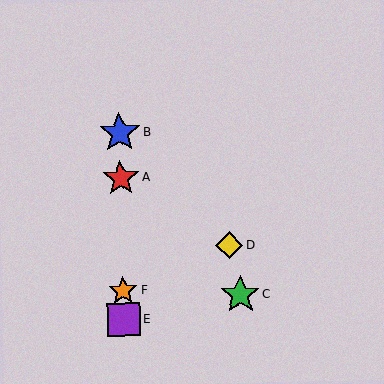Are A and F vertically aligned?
Yes, both are at x≈121.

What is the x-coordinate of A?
Object A is at x≈121.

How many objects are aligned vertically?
4 objects (A, B, E, F) are aligned vertically.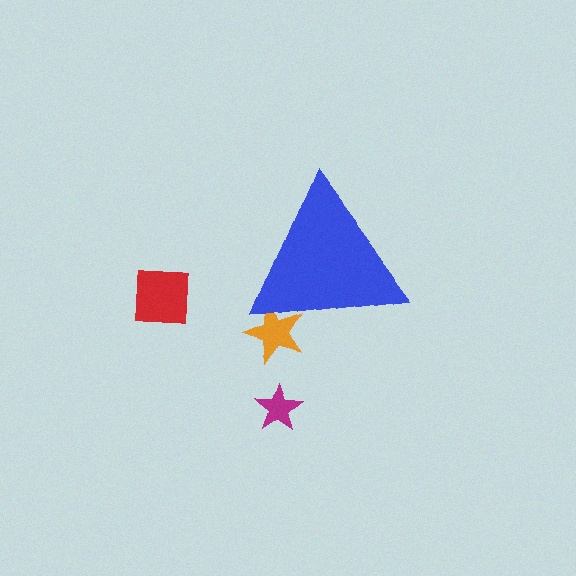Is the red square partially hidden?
No, the red square is fully visible.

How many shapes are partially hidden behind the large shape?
1 shape is partially hidden.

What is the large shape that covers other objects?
A blue triangle.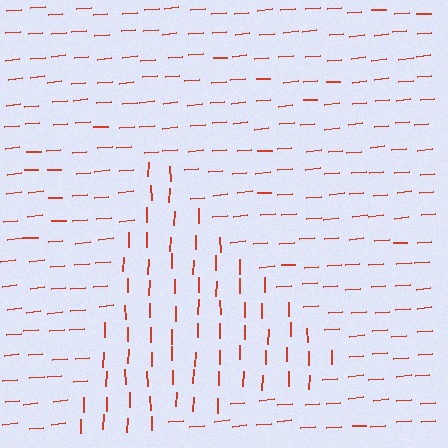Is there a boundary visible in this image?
Yes, there is a texture boundary formed by a change in line orientation.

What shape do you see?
I see a triangle.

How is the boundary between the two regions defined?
The boundary is defined purely by a change in line orientation (approximately 84 degrees difference). All lines are the same color and thickness.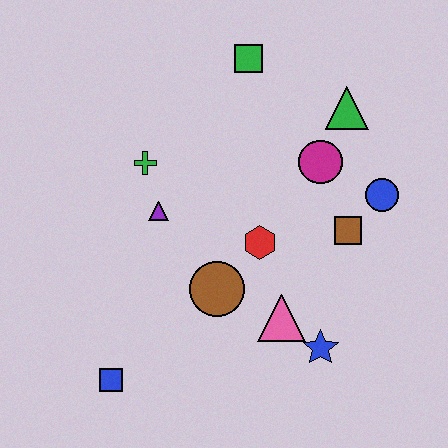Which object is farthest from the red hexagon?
The blue square is farthest from the red hexagon.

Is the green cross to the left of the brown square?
Yes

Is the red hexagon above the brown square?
No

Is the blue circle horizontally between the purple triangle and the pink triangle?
No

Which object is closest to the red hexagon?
The brown circle is closest to the red hexagon.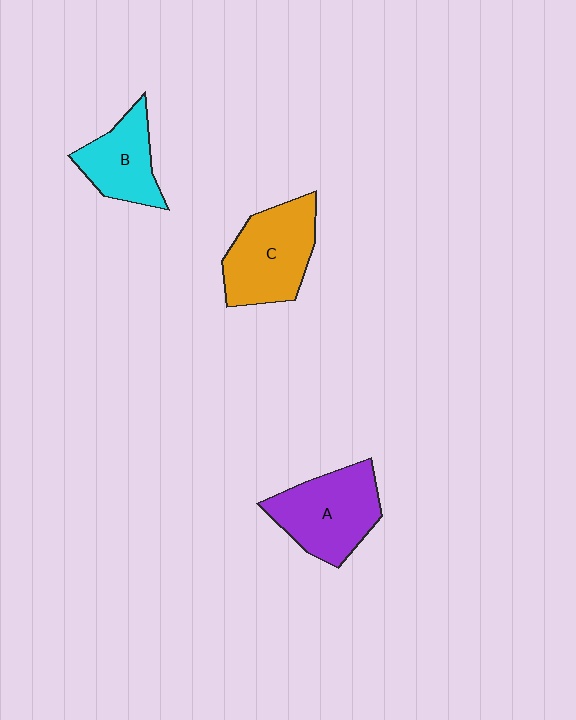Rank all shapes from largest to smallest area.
From largest to smallest: C (orange), A (purple), B (cyan).